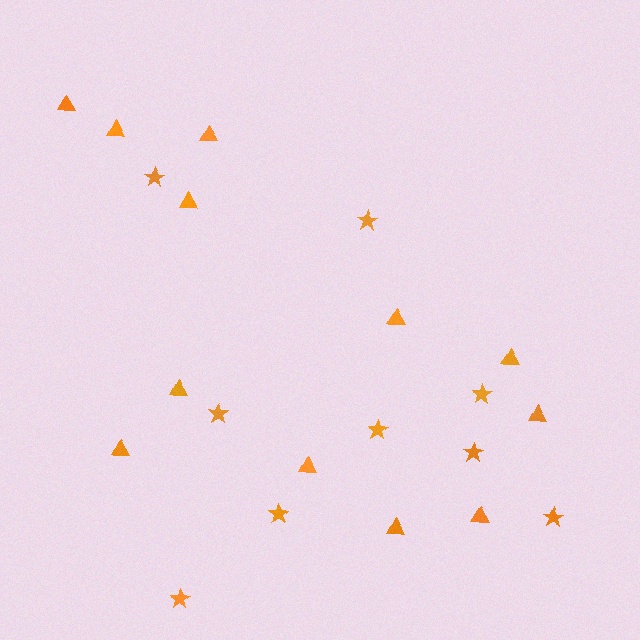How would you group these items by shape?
There are 2 groups: one group of stars (9) and one group of triangles (12).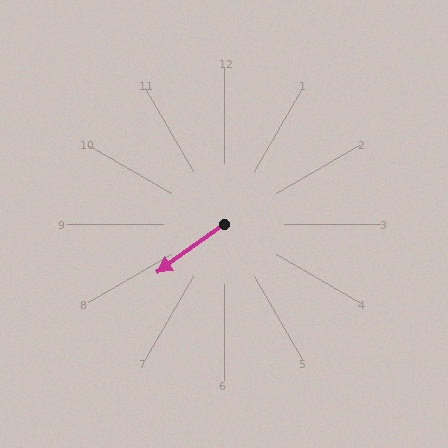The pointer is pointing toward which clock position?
Roughly 8 o'clock.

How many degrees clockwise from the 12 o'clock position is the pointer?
Approximately 234 degrees.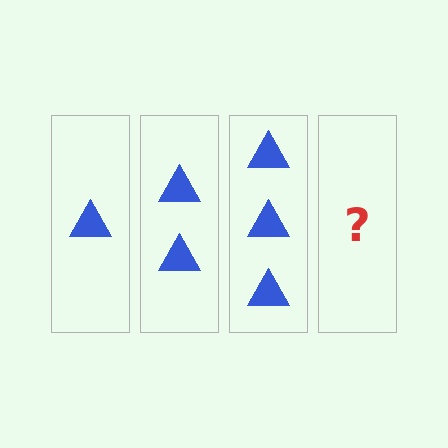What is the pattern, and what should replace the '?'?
The pattern is that each step adds one more triangle. The '?' should be 4 triangles.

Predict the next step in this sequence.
The next step is 4 triangles.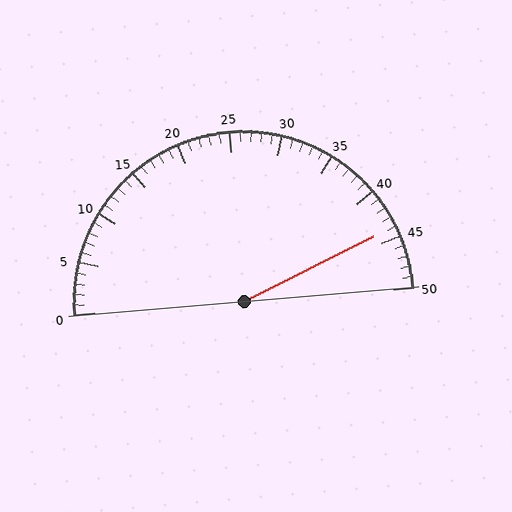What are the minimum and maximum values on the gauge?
The gauge ranges from 0 to 50.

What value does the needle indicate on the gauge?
The needle indicates approximately 44.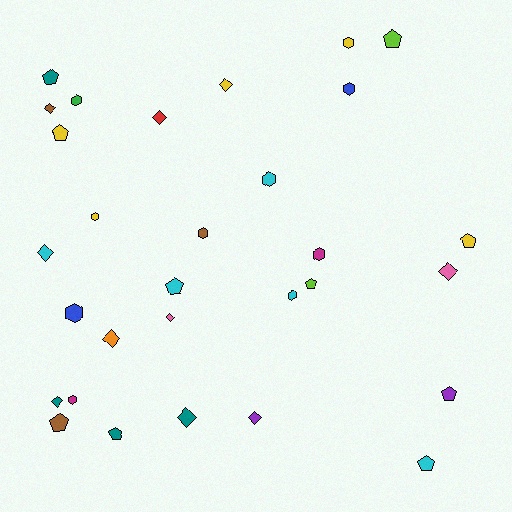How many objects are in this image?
There are 30 objects.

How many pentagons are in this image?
There are 10 pentagons.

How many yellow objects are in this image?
There are 5 yellow objects.